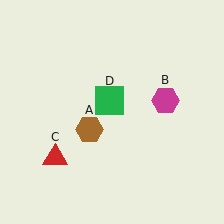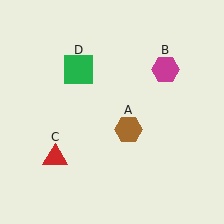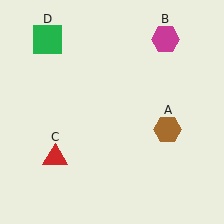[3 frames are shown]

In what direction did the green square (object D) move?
The green square (object D) moved up and to the left.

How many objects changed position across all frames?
3 objects changed position: brown hexagon (object A), magenta hexagon (object B), green square (object D).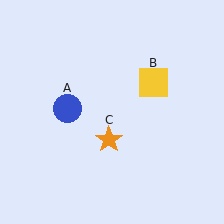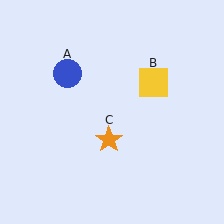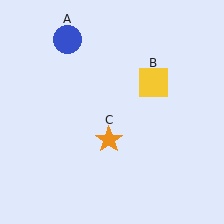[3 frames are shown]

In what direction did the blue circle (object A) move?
The blue circle (object A) moved up.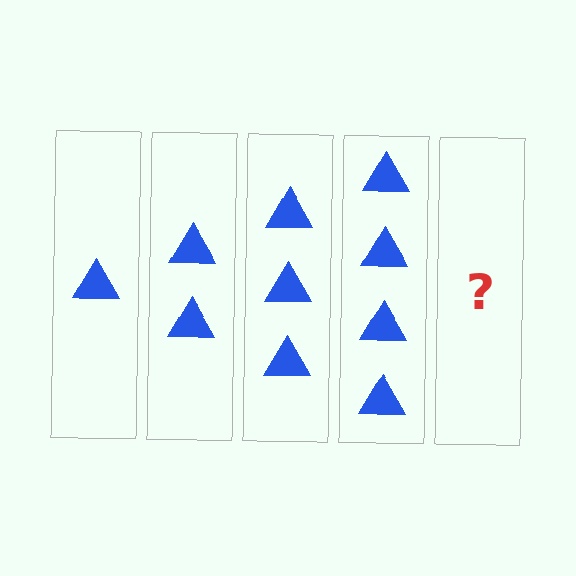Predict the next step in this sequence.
The next step is 5 triangles.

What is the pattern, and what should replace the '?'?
The pattern is that each step adds one more triangle. The '?' should be 5 triangles.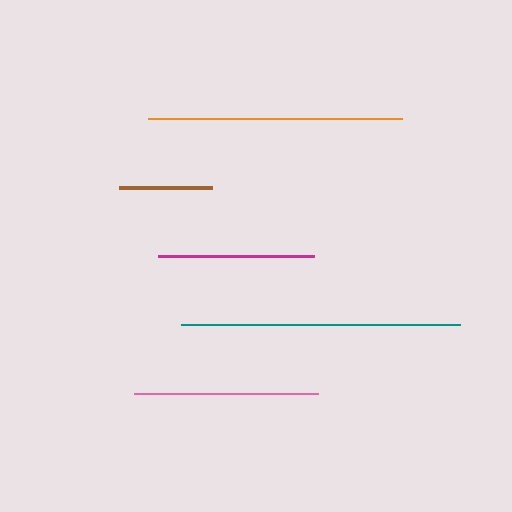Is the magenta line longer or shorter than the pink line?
The pink line is longer than the magenta line.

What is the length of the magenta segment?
The magenta segment is approximately 156 pixels long.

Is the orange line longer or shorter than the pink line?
The orange line is longer than the pink line.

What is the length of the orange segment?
The orange segment is approximately 253 pixels long.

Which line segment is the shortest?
The brown line is the shortest at approximately 93 pixels.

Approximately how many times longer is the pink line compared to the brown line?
The pink line is approximately 2.0 times the length of the brown line.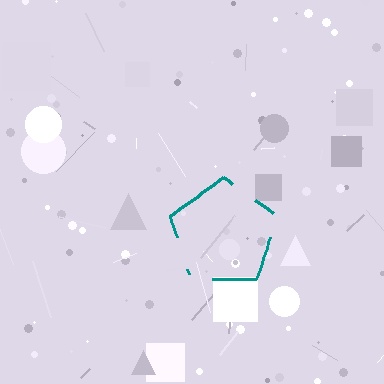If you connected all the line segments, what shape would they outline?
They would outline a pentagon.